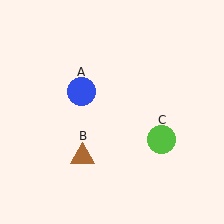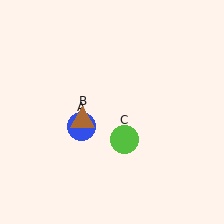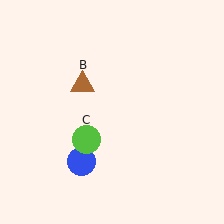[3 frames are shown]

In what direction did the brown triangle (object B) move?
The brown triangle (object B) moved up.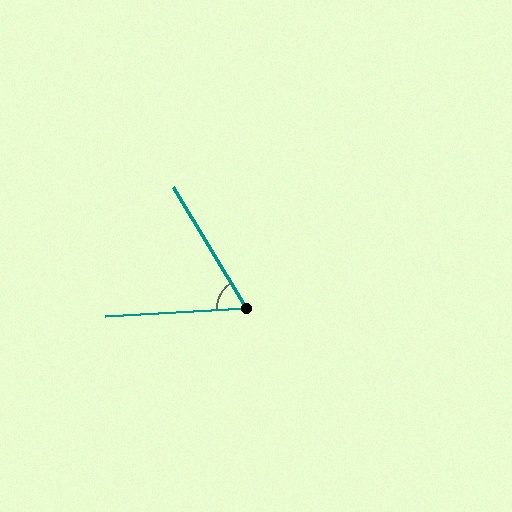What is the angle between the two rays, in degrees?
Approximately 62 degrees.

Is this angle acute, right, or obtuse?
It is acute.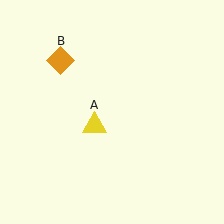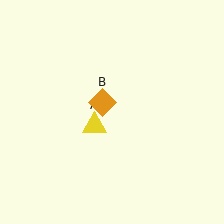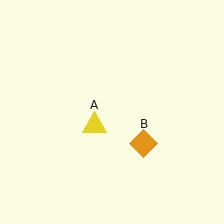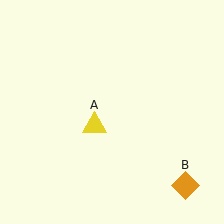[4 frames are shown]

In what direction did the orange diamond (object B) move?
The orange diamond (object B) moved down and to the right.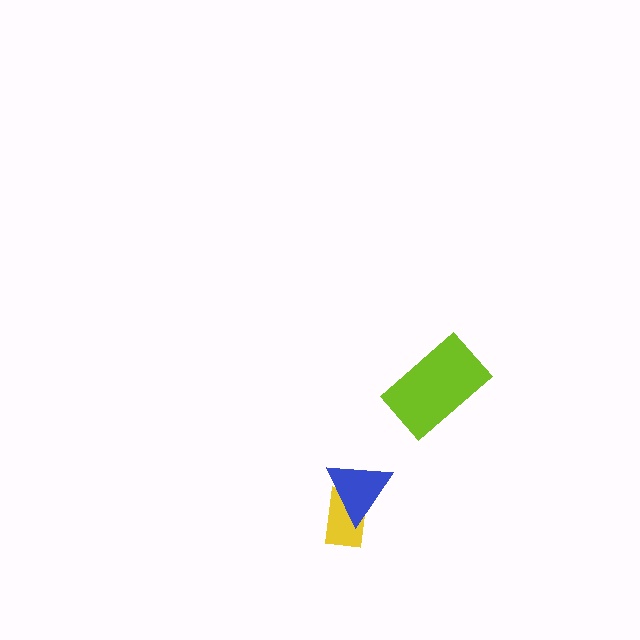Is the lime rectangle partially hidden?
No, no other shape covers it.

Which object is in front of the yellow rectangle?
The blue triangle is in front of the yellow rectangle.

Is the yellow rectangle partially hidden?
Yes, it is partially covered by another shape.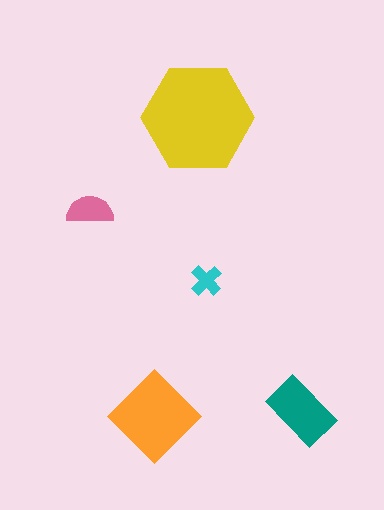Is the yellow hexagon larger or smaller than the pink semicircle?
Larger.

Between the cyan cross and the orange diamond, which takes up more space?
The orange diamond.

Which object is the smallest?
The cyan cross.